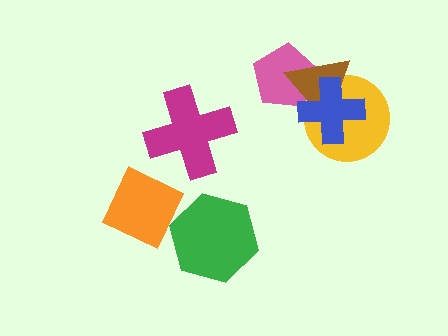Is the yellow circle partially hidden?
Yes, it is partially covered by another shape.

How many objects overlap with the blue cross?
3 objects overlap with the blue cross.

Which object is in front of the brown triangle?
The blue cross is in front of the brown triangle.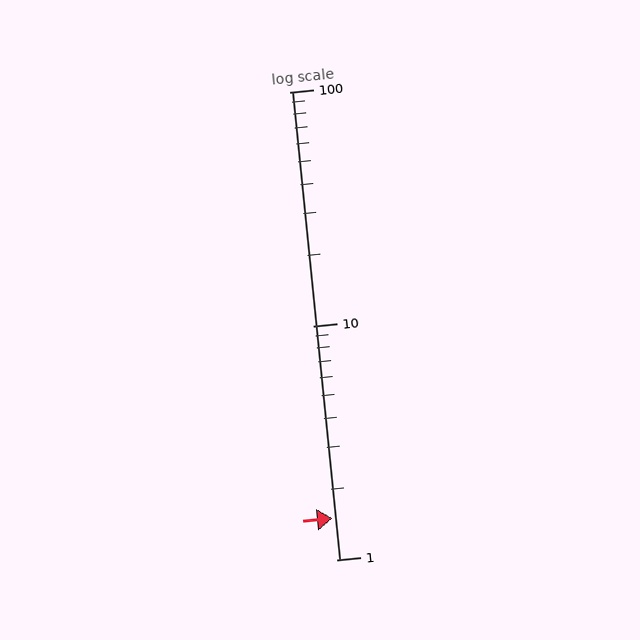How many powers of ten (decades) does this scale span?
The scale spans 2 decades, from 1 to 100.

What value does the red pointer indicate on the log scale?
The pointer indicates approximately 1.5.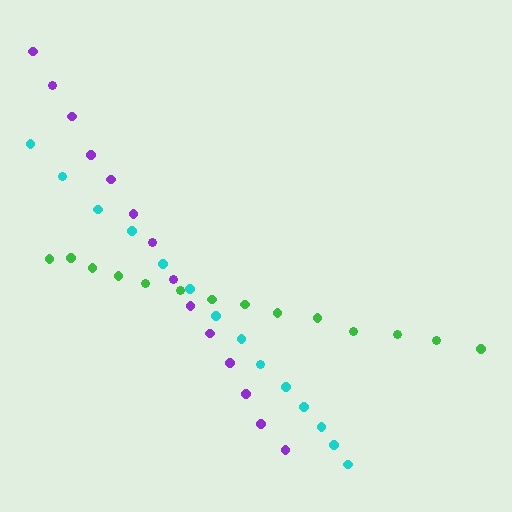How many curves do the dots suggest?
There are 3 distinct paths.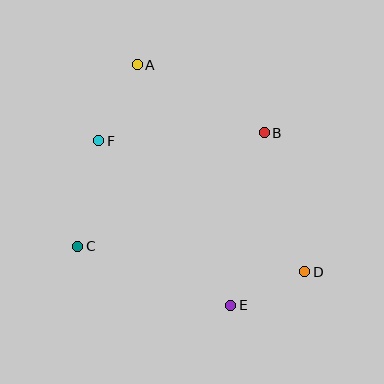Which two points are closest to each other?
Points D and E are closest to each other.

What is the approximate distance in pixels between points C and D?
The distance between C and D is approximately 228 pixels.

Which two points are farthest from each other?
Points A and D are farthest from each other.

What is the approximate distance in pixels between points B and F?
The distance between B and F is approximately 166 pixels.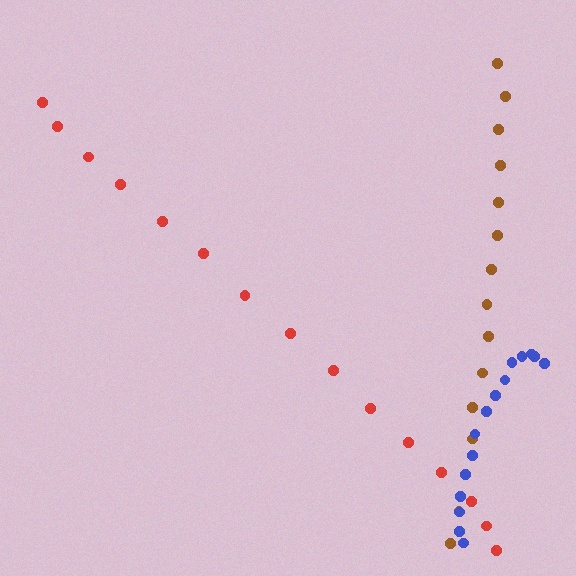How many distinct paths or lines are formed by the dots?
There are 3 distinct paths.